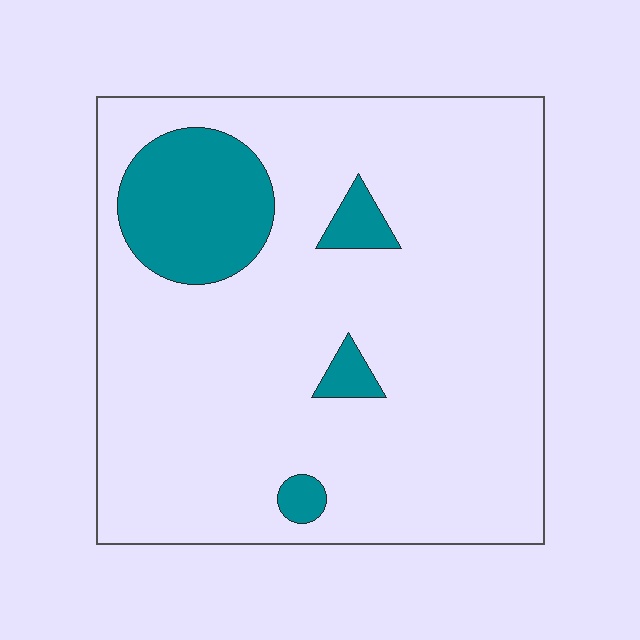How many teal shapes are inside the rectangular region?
4.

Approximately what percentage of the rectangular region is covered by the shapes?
Approximately 15%.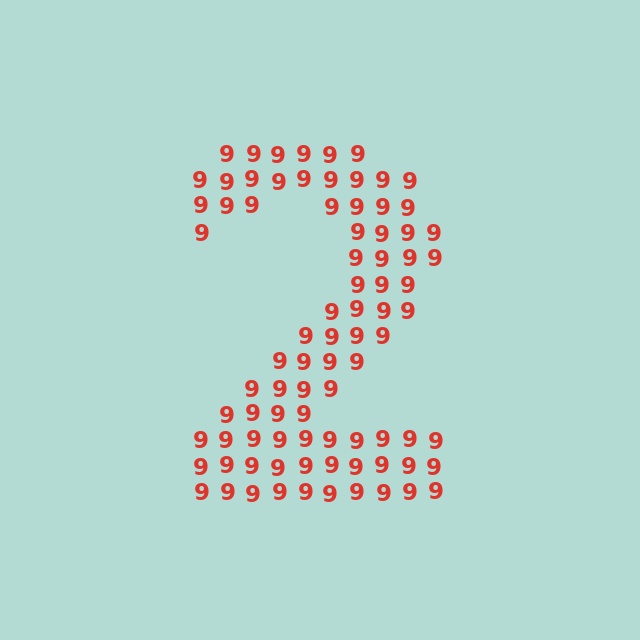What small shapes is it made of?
It is made of small digit 9's.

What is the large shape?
The large shape is the digit 2.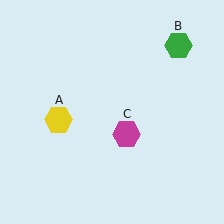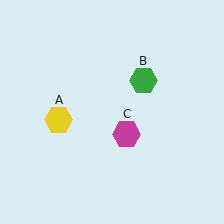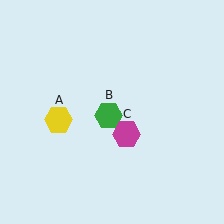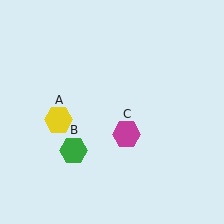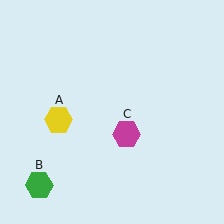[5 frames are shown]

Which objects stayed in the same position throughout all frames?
Yellow hexagon (object A) and magenta hexagon (object C) remained stationary.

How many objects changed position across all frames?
1 object changed position: green hexagon (object B).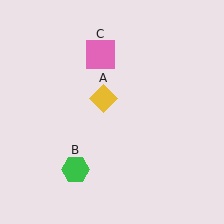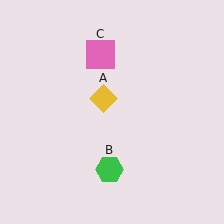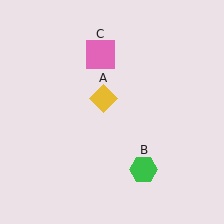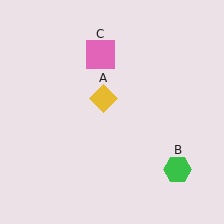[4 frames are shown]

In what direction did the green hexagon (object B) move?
The green hexagon (object B) moved right.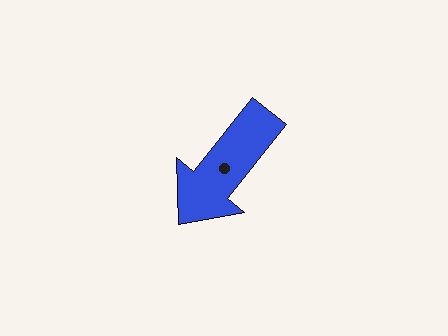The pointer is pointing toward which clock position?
Roughly 7 o'clock.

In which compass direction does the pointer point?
Southwest.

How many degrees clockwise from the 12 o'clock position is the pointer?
Approximately 219 degrees.